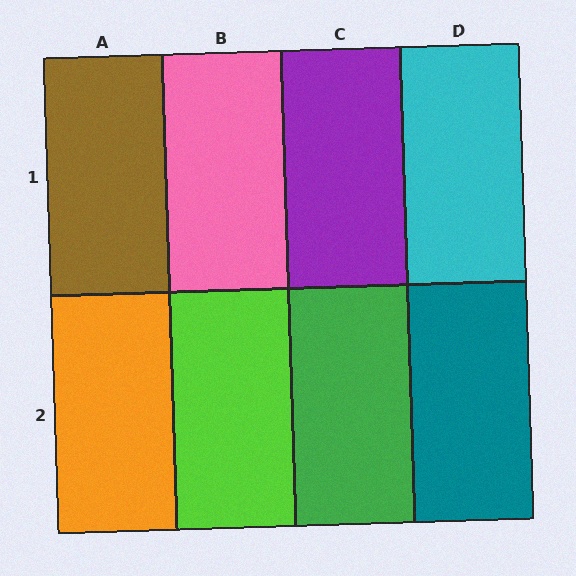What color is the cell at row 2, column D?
Teal.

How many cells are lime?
1 cell is lime.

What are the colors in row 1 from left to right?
Brown, pink, purple, cyan.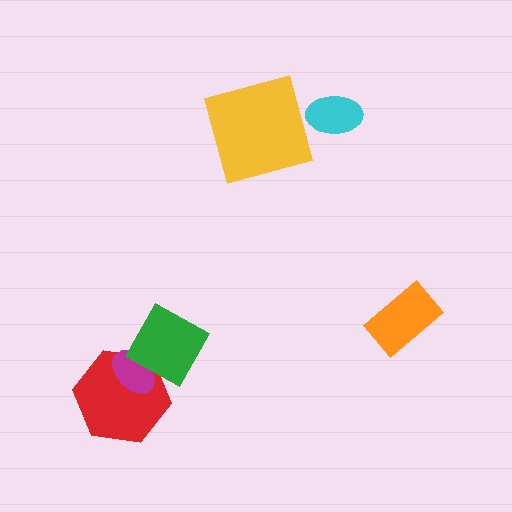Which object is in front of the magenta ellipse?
The green diamond is in front of the magenta ellipse.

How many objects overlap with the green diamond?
2 objects overlap with the green diamond.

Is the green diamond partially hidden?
No, no other shape covers it.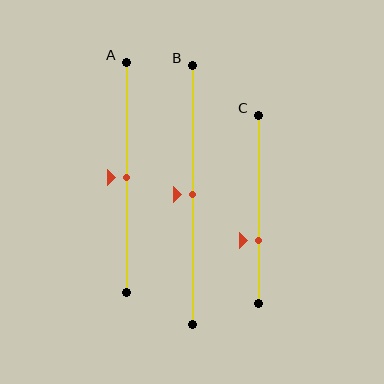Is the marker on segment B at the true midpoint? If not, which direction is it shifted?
Yes, the marker on segment B is at the true midpoint.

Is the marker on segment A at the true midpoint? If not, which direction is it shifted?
Yes, the marker on segment A is at the true midpoint.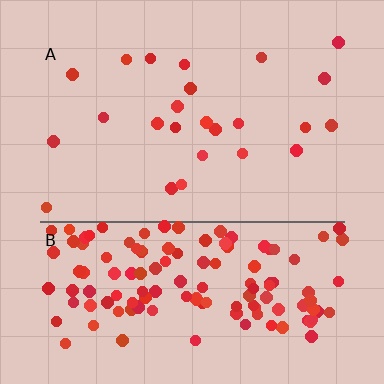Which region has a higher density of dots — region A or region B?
B (the bottom).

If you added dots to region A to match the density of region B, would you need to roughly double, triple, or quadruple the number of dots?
Approximately quadruple.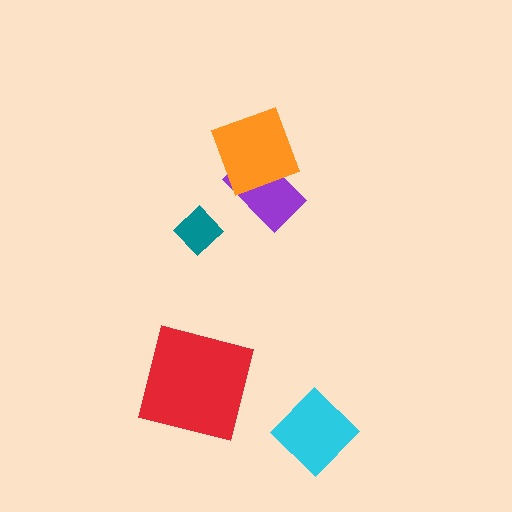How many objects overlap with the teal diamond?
0 objects overlap with the teal diamond.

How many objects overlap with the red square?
0 objects overlap with the red square.